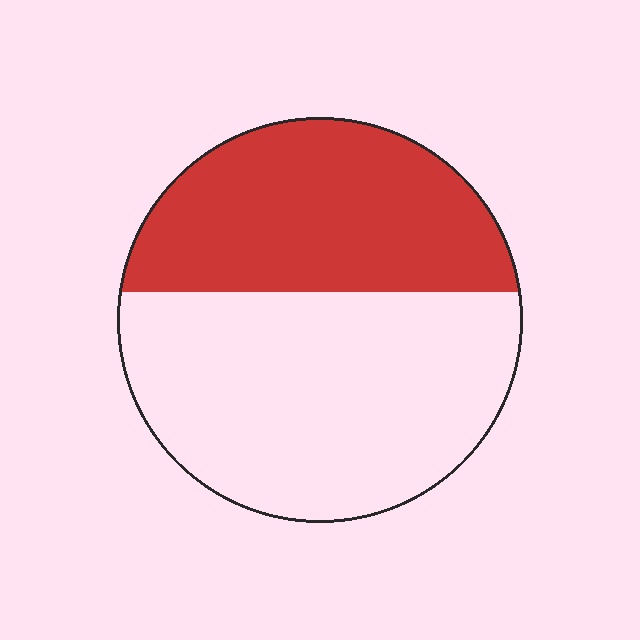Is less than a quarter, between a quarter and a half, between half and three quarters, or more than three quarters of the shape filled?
Between a quarter and a half.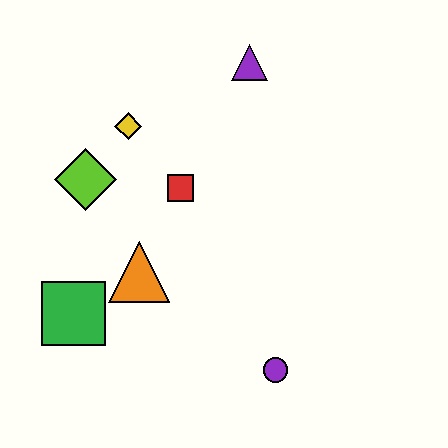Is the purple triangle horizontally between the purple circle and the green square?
Yes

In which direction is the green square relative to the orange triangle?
The green square is to the left of the orange triangle.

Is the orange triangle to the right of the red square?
No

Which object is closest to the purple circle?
The orange triangle is closest to the purple circle.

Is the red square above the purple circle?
Yes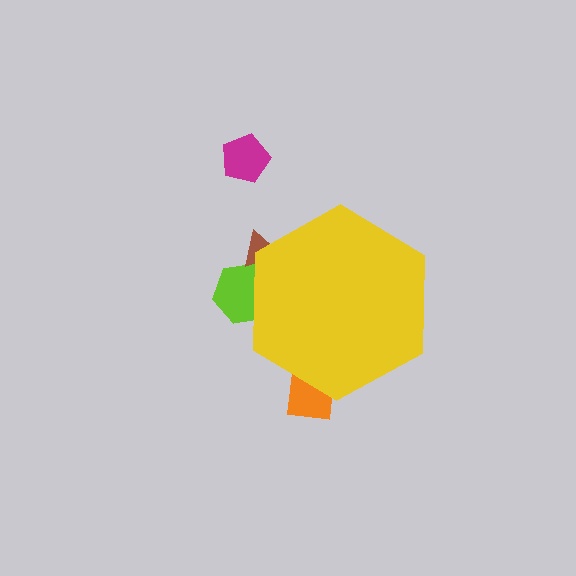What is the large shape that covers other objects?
A yellow hexagon.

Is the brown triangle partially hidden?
Yes, the brown triangle is partially hidden behind the yellow hexagon.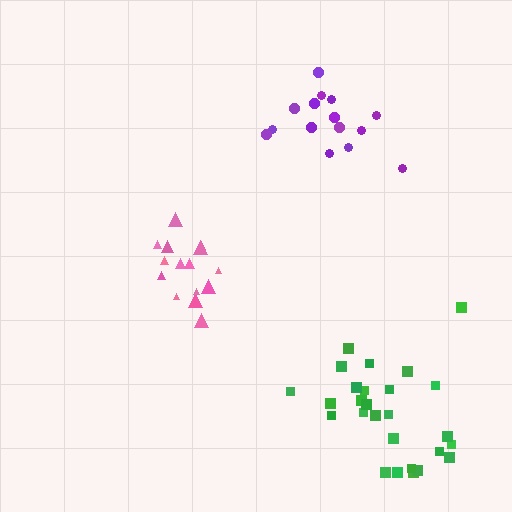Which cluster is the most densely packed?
Pink.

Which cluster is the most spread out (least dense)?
Green.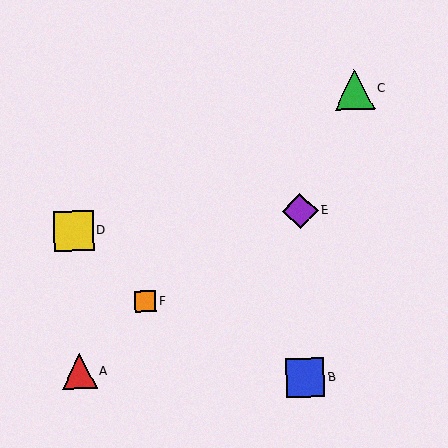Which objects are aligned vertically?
Objects B, E are aligned vertically.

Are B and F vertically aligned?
No, B is at x≈305 and F is at x≈145.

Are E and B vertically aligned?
Yes, both are at x≈300.